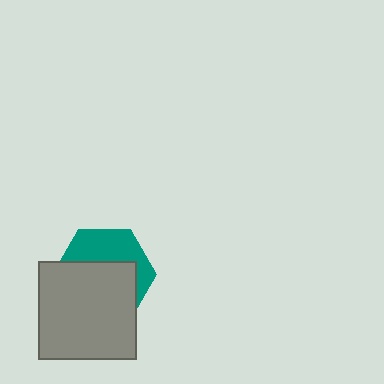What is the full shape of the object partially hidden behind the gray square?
The partially hidden object is a teal hexagon.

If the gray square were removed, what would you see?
You would see the complete teal hexagon.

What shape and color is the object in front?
The object in front is a gray square.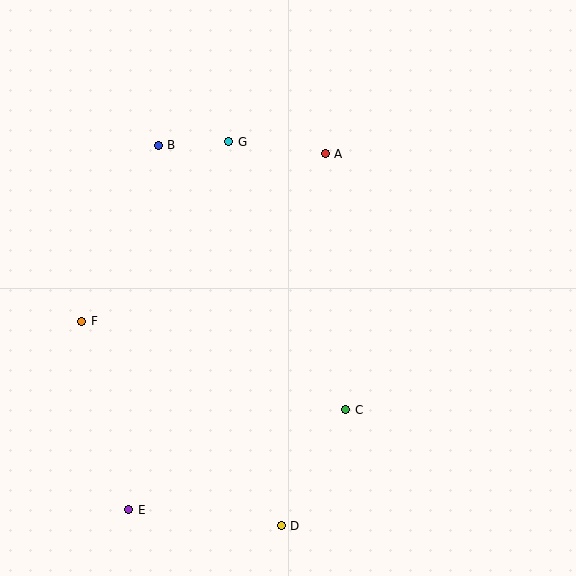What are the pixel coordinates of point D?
Point D is at (281, 526).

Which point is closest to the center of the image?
Point C at (346, 410) is closest to the center.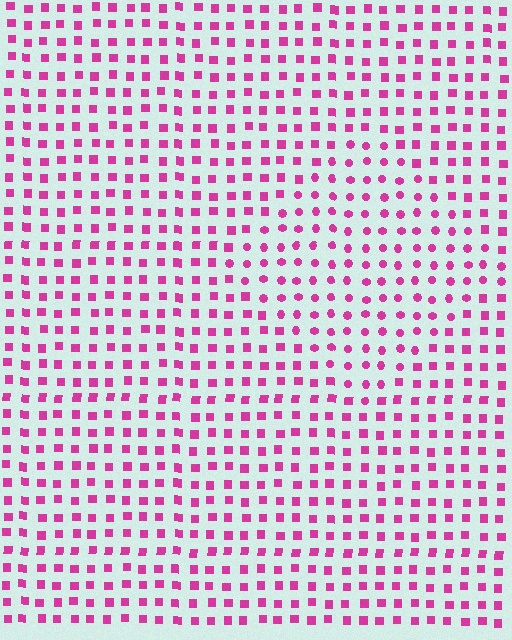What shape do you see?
I see a diamond.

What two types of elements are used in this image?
The image uses circles inside the diamond region and squares outside it.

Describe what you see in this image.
The image is filled with small magenta elements arranged in a uniform grid. A diamond-shaped region contains circles, while the surrounding area contains squares. The boundary is defined purely by the change in element shape.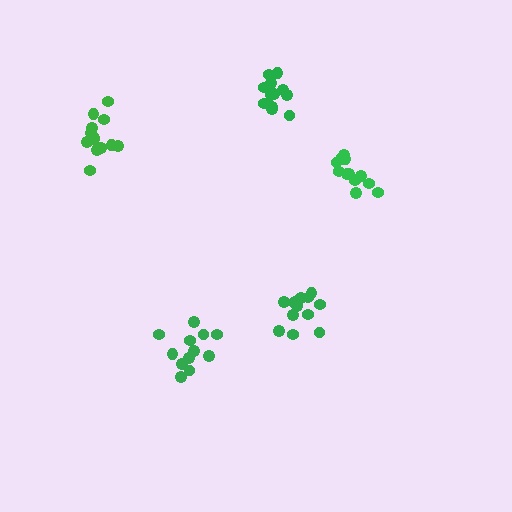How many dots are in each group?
Group 1: 12 dots, Group 2: 13 dots, Group 3: 13 dots, Group 4: 13 dots, Group 5: 12 dots (63 total).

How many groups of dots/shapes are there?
There are 5 groups.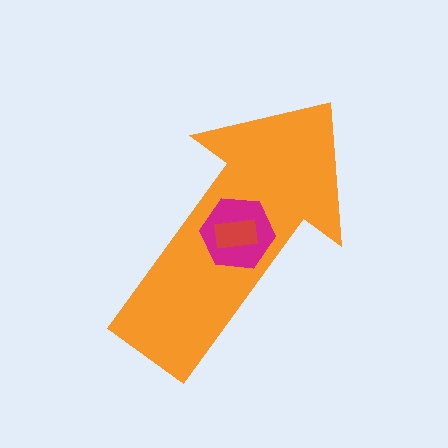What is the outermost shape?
The orange arrow.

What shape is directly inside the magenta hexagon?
The red rectangle.